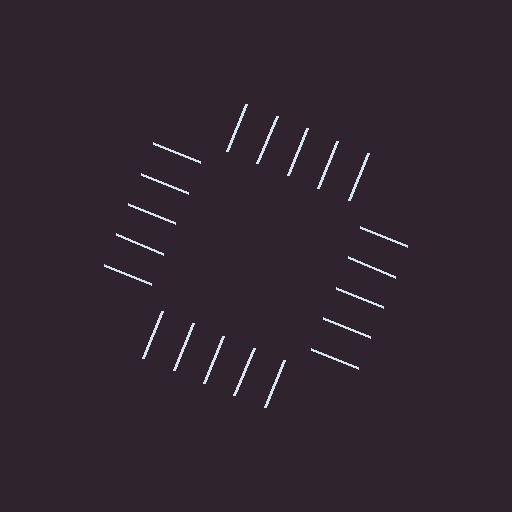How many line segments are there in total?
20 — 5 along each of the 4 edges.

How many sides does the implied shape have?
4 sides — the line-ends trace a square.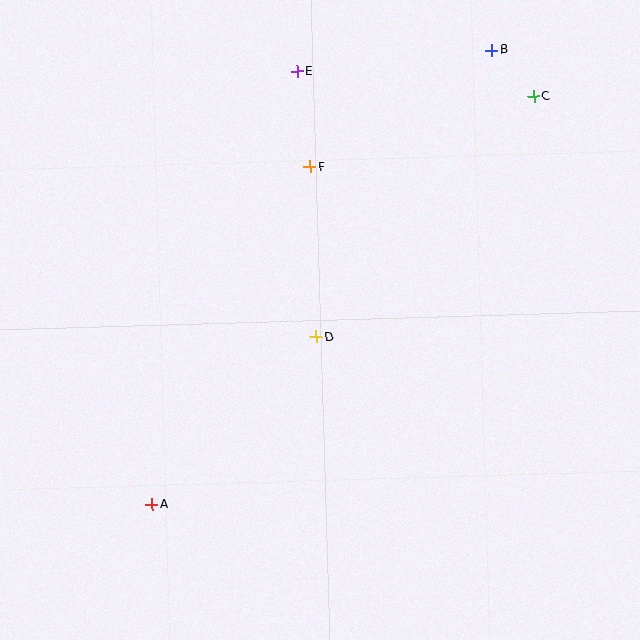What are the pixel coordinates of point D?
Point D is at (316, 337).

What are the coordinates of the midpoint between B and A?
The midpoint between B and A is at (322, 277).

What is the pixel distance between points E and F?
The distance between E and F is 97 pixels.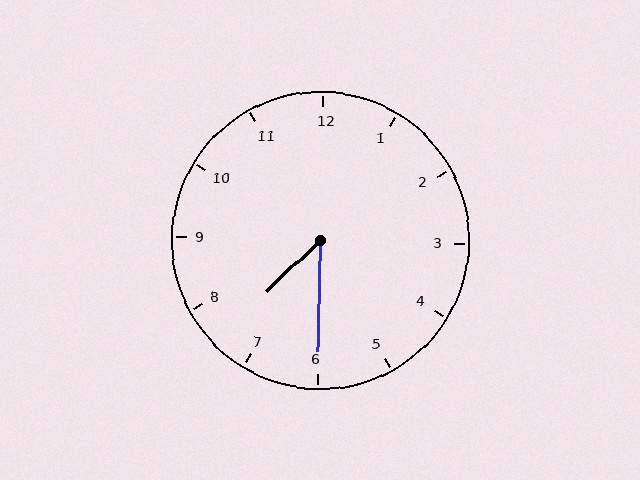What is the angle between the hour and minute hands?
Approximately 45 degrees.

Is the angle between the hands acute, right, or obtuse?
It is acute.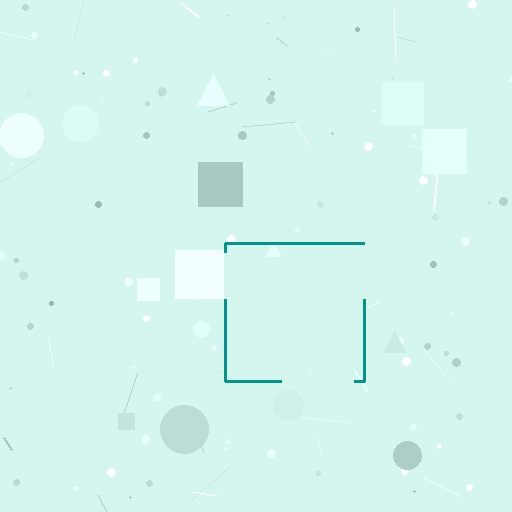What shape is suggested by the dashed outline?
The dashed outline suggests a square.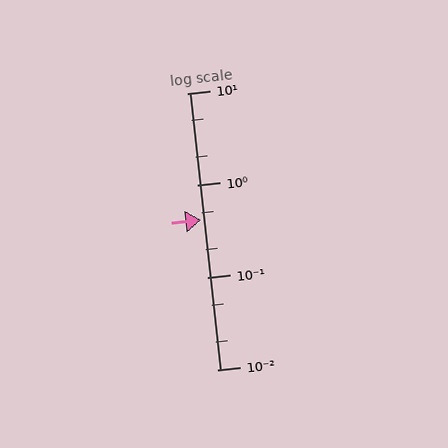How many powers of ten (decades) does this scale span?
The scale spans 3 decades, from 0.01 to 10.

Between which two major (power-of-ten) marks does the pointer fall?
The pointer is between 0.1 and 1.